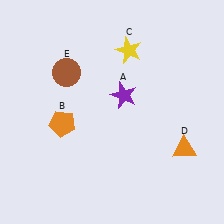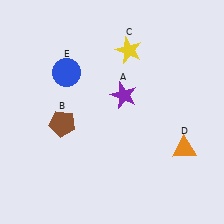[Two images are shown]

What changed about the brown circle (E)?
In Image 1, E is brown. In Image 2, it changed to blue.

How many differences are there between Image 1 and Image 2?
There are 2 differences between the two images.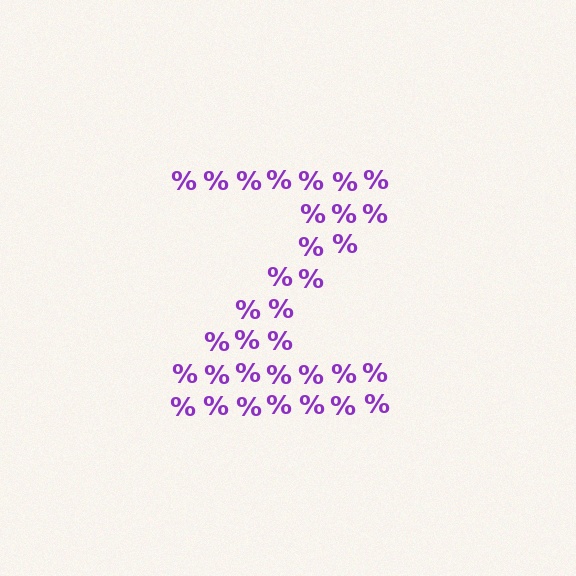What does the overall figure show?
The overall figure shows the letter Z.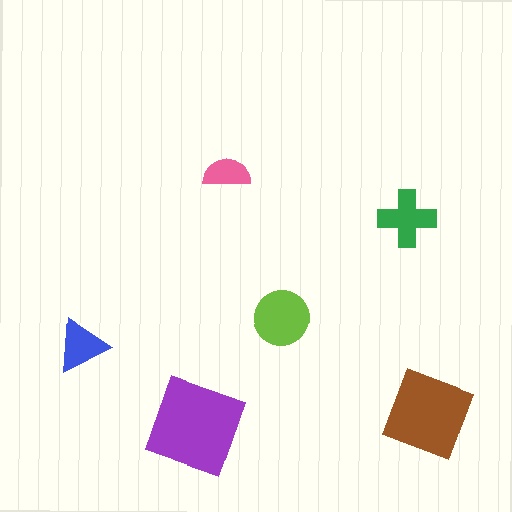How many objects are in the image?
There are 6 objects in the image.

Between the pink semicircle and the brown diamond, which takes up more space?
The brown diamond.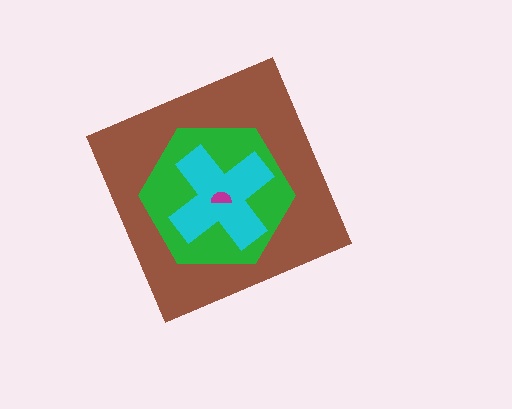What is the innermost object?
The magenta semicircle.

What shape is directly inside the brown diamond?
The green hexagon.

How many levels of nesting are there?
4.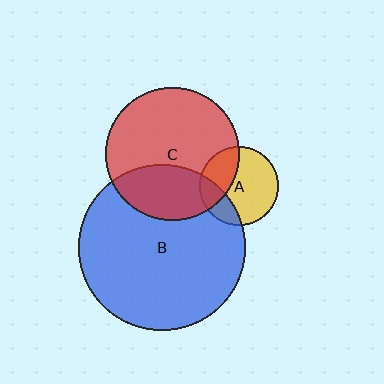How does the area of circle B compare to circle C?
Approximately 1.6 times.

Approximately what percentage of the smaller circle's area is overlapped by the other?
Approximately 35%.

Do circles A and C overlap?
Yes.